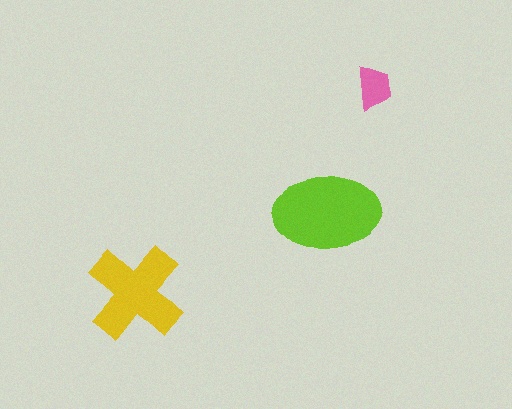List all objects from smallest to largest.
The pink trapezoid, the yellow cross, the lime ellipse.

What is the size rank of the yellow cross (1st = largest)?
2nd.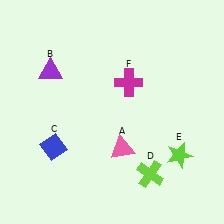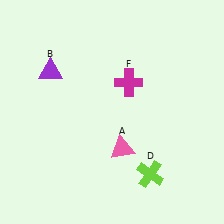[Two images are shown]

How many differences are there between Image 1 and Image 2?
There are 2 differences between the two images.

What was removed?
The blue diamond (C), the lime star (E) were removed in Image 2.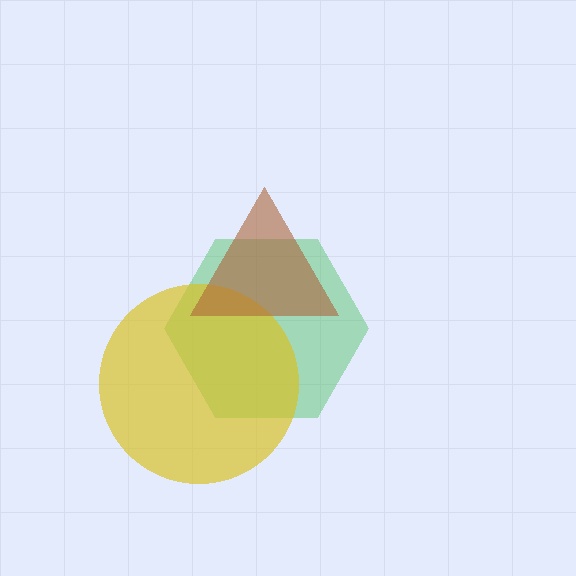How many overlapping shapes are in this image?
There are 3 overlapping shapes in the image.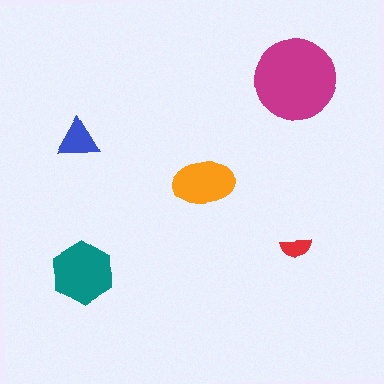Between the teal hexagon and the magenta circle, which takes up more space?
The magenta circle.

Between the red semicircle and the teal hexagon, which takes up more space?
The teal hexagon.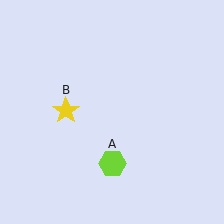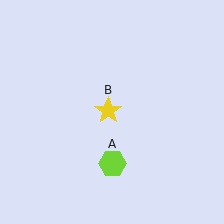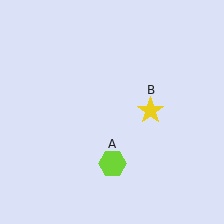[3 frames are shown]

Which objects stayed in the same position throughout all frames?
Lime hexagon (object A) remained stationary.